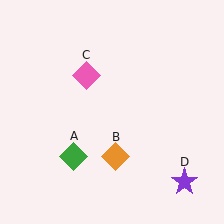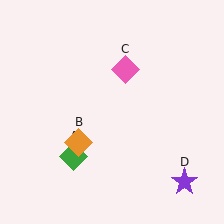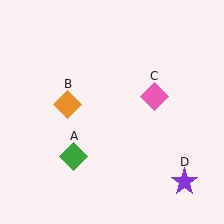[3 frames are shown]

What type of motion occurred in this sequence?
The orange diamond (object B), pink diamond (object C) rotated clockwise around the center of the scene.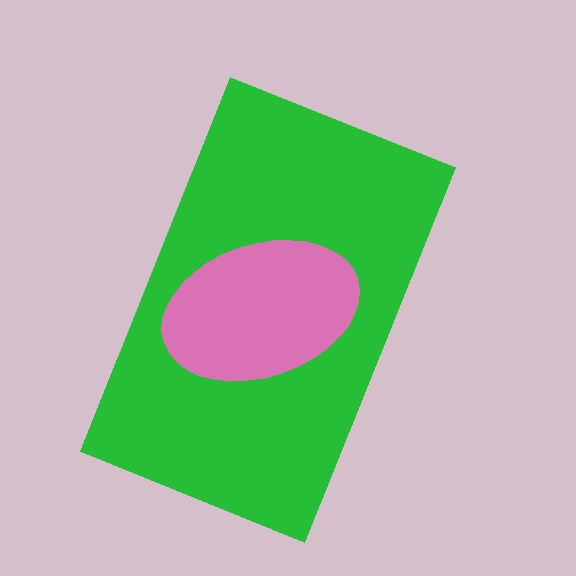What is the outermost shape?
The green rectangle.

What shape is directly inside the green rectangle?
The pink ellipse.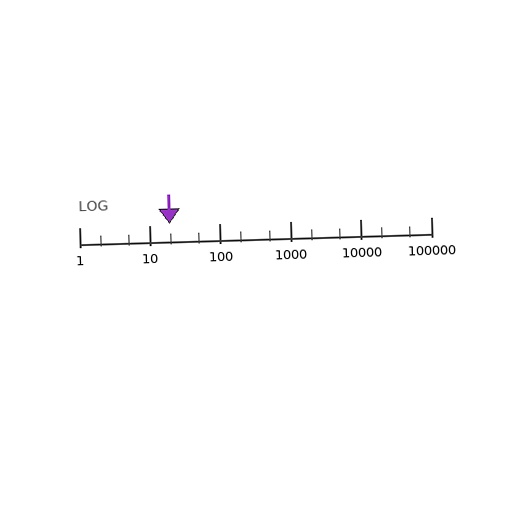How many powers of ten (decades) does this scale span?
The scale spans 5 decades, from 1 to 100000.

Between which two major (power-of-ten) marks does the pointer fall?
The pointer is between 10 and 100.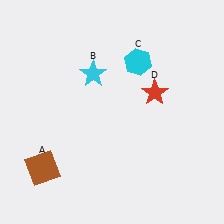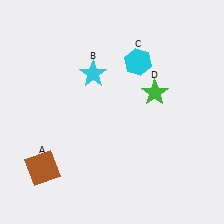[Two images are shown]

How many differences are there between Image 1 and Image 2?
There is 1 difference between the two images.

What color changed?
The star (D) changed from red in Image 1 to green in Image 2.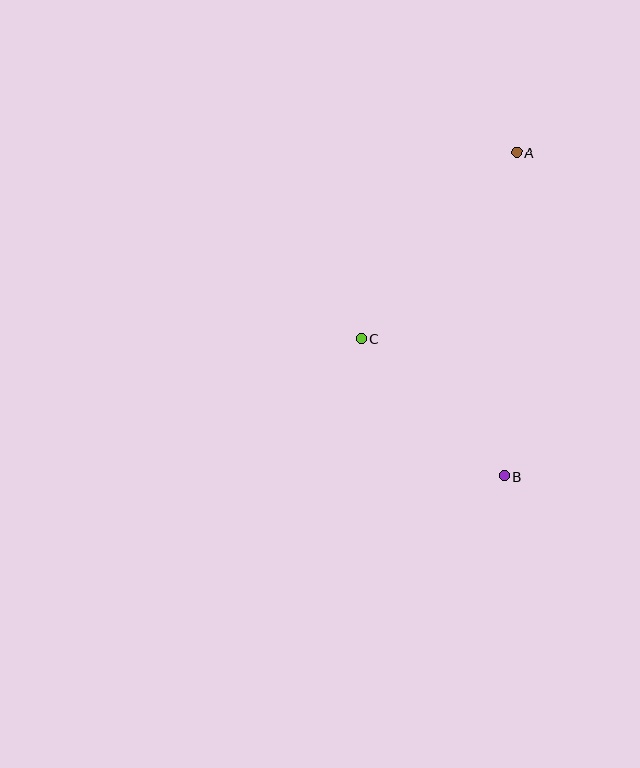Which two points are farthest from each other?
Points A and B are farthest from each other.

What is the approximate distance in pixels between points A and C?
The distance between A and C is approximately 243 pixels.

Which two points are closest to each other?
Points B and C are closest to each other.